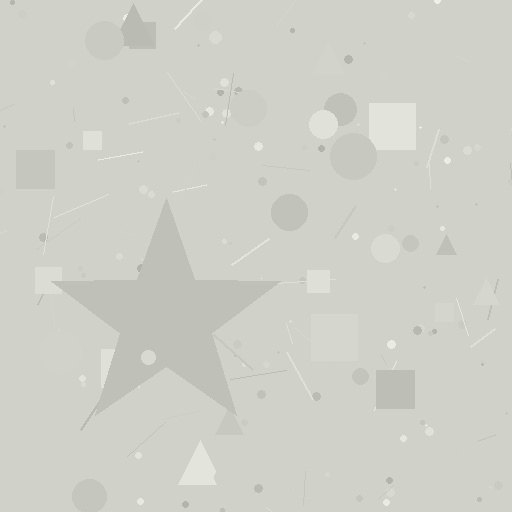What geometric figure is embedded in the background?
A star is embedded in the background.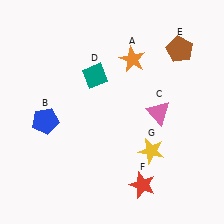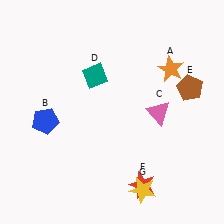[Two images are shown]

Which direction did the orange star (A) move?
The orange star (A) moved right.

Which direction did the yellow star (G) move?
The yellow star (G) moved down.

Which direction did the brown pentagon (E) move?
The brown pentagon (E) moved down.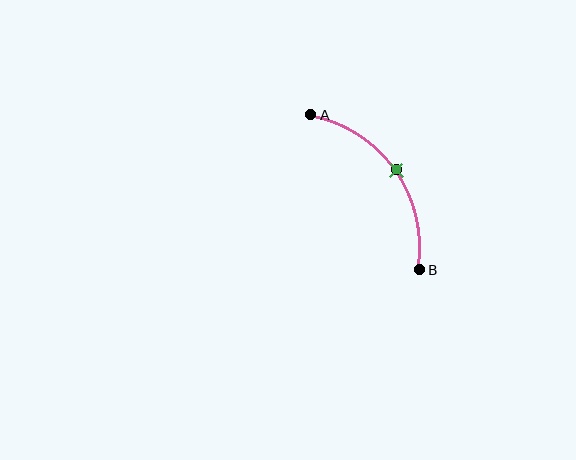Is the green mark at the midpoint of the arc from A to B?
Yes. The green mark lies on the arc at equal arc-length from both A and B — it is the arc midpoint.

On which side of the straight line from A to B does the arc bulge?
The arc bulges above and to the right of the straight line connecting A and B.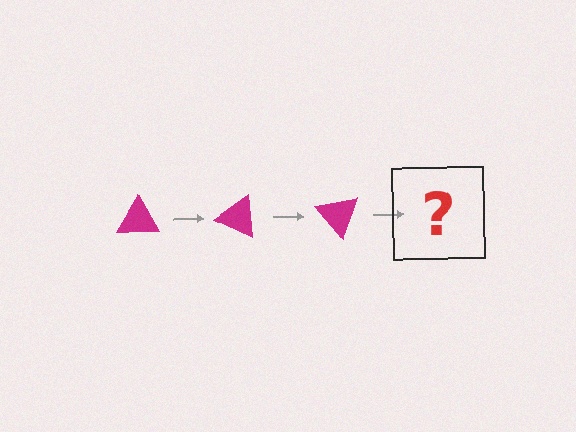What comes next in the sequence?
The next element should be a magenta triangle rotated 75 degrees.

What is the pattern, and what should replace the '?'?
The pattern is that the triangle rotates 25 degrees each step. The '?' should be a magenta triangle rotated 75 degrees.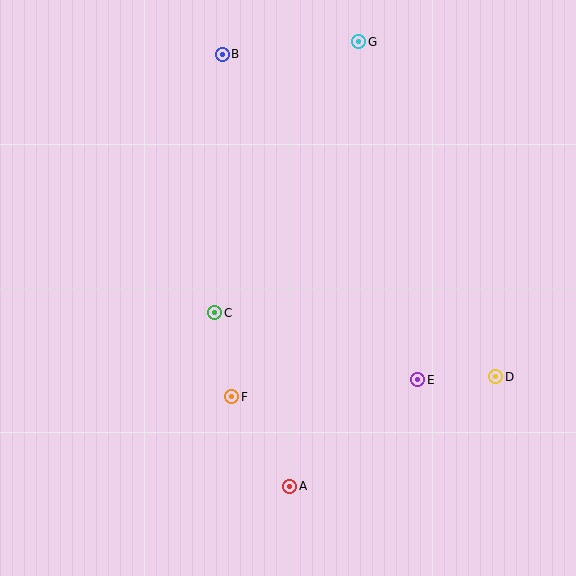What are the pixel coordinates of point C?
Point C is at (215, 313).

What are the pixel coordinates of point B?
Point B is at (222, 54).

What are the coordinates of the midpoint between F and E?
The midpoint between F and E is at (325, 388).